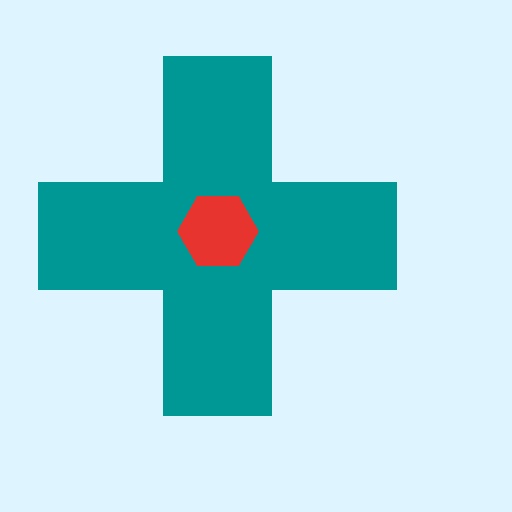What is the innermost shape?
The red hexagon.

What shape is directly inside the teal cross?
The red hexagon.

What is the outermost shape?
The teal cross.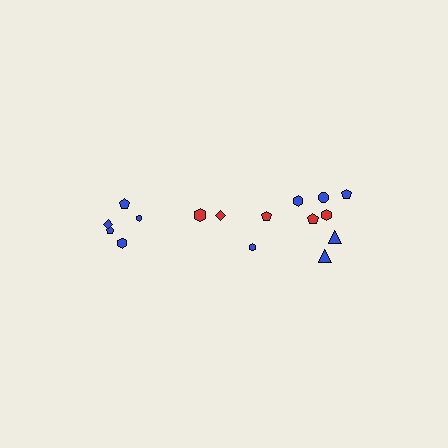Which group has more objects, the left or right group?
The right group.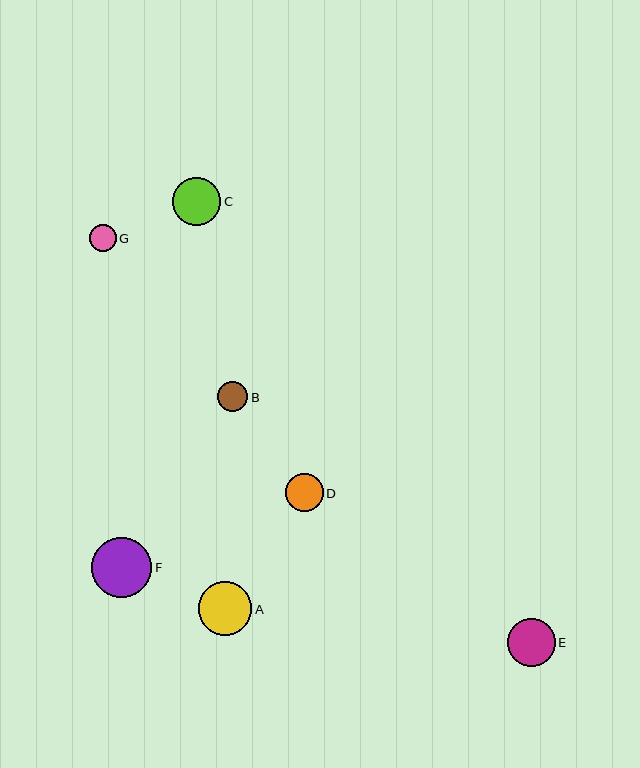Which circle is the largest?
Circle F is the largest with a size of approximately 60 pixels.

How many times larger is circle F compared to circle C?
Circle F is approximately 1.2 times the size of circle C.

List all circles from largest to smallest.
From largest to smallest: F, A, C, E, D, B, G.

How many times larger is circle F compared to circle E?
Circle F is approximately 1.2 times the size of circle E.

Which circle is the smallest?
Circle G is the smallest with a size of approximately 27 pixels.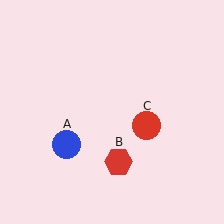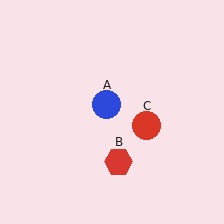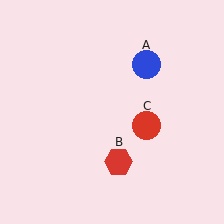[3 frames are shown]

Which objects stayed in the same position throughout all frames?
Red hexagon (object B) and red circle (object C) remained stationary.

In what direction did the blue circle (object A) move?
The blue circle (object A) moved up and to the right.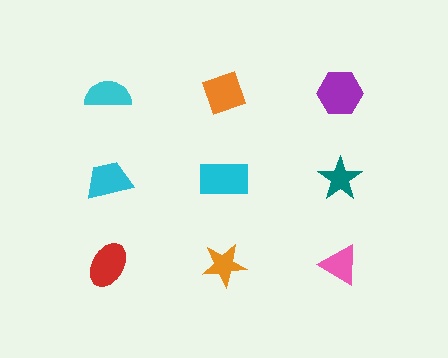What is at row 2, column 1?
A cyan trapezoid.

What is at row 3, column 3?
A pink triangle.